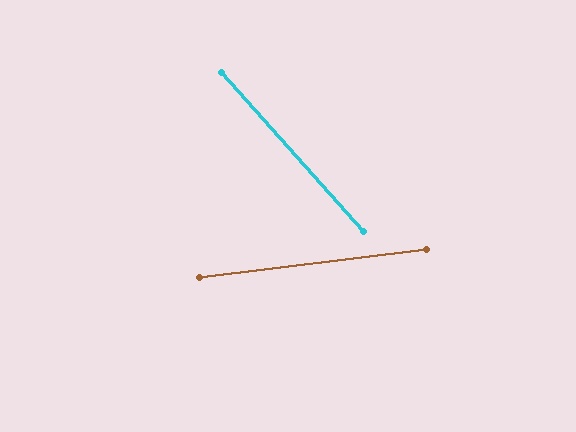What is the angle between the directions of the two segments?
Approximately 55 degrees.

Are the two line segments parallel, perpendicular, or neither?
Neither parallel nor perpendicular — they differ by about 55°.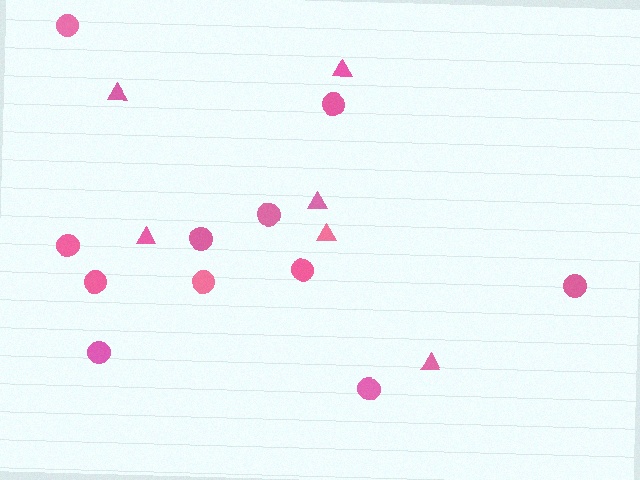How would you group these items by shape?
There are 2 groups: one group of triangles (6) and one group of circles (11).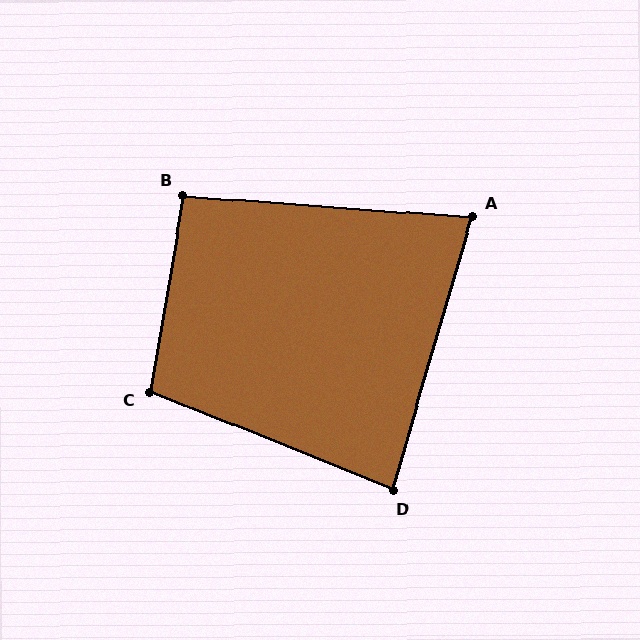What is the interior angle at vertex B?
Approximately 96 degrees (obtuse).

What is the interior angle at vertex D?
Approximately 84 degrees (acute).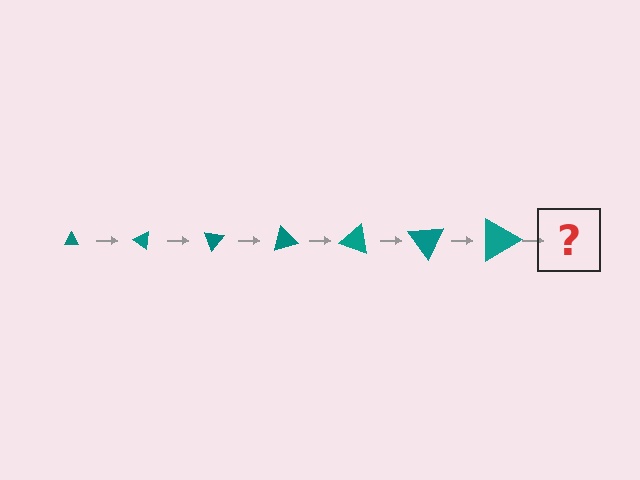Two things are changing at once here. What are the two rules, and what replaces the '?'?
The two rules are that the triangle grows larger each step and it rotates 35 degrees each step. The '?' should be a triangle, larger than the previous one and rotated 245 degrees from the start.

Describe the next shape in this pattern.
It should be a triangle, larger than the previous one and rotated 245 degrees from the start.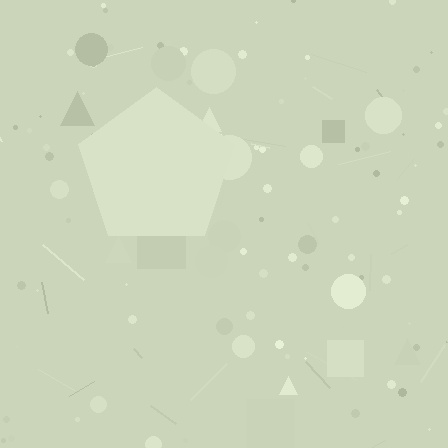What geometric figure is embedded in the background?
A pentagon is embedded in the background.